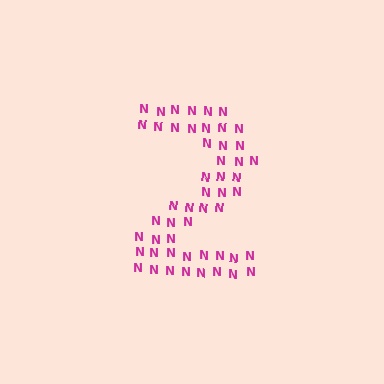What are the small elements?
The small elements are letter N's.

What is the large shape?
The large shape is the digit 2.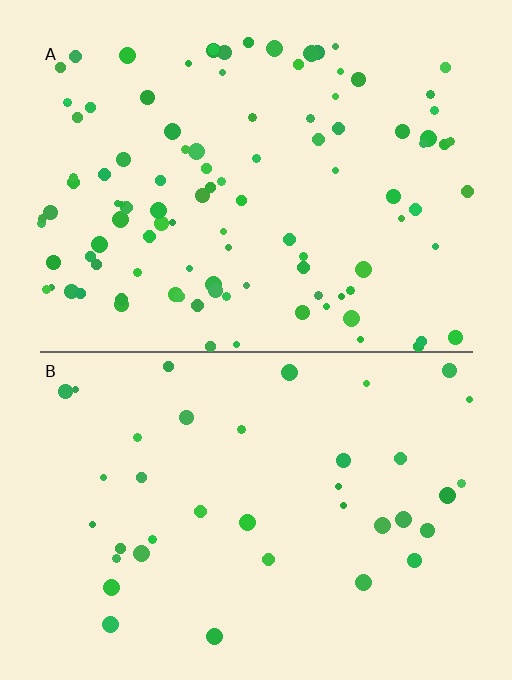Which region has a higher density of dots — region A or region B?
A (the top).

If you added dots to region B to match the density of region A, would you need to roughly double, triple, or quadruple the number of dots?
Approximately triple.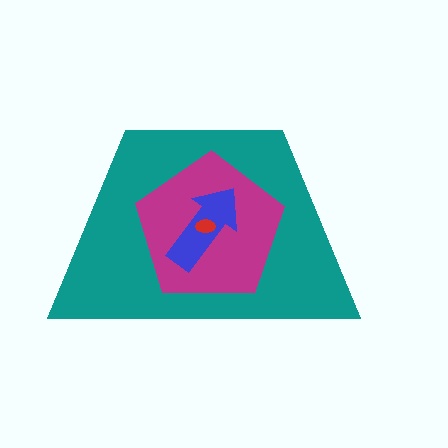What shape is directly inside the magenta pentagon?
The blue arrow.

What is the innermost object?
The red ellipse.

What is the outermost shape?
The teal trapezoid.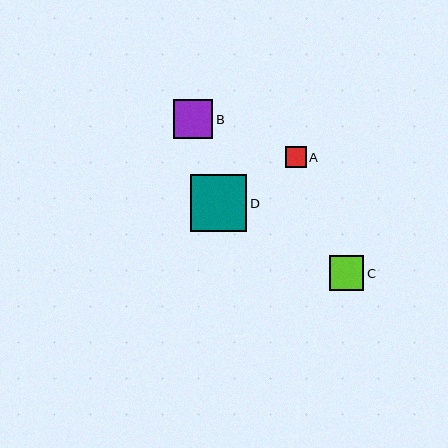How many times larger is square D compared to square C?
Square D is approximately 1.6 times the size of square C.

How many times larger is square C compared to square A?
Square C is approximately 1.7 times the size of square A.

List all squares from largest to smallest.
From largest to smallest: D, B, C, A.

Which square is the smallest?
Square A is the smallest with a size of approximately 21 pixels.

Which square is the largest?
Square D is the largest with a size of approximately 57 pixels.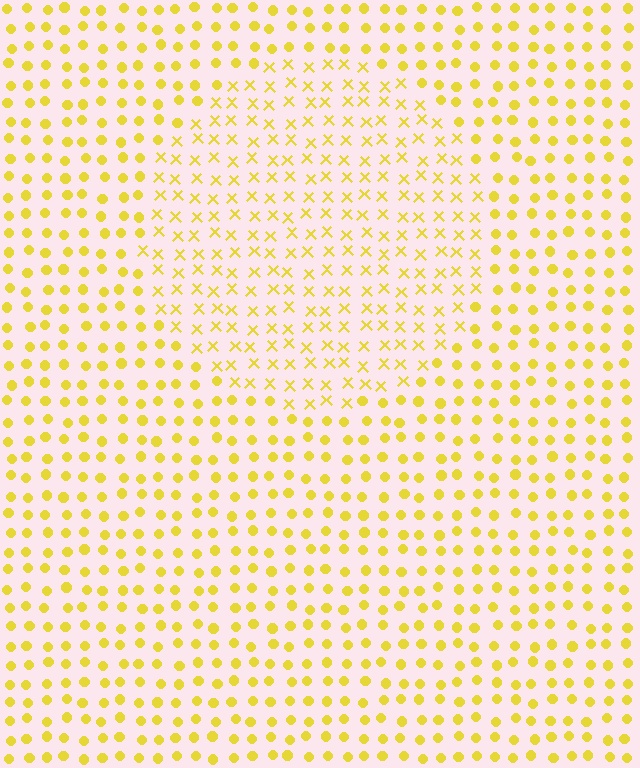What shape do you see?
I see a circle.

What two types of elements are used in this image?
The image uses X marks inside the circle region and circles outside it.